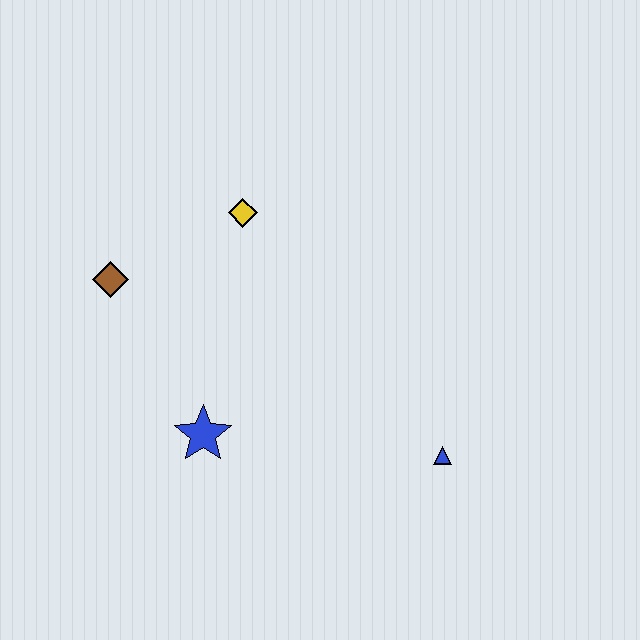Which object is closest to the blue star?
The brown diamond is closest to the blue star.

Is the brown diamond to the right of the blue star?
No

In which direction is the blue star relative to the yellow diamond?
The blue star is below the yellow diamond.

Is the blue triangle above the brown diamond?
No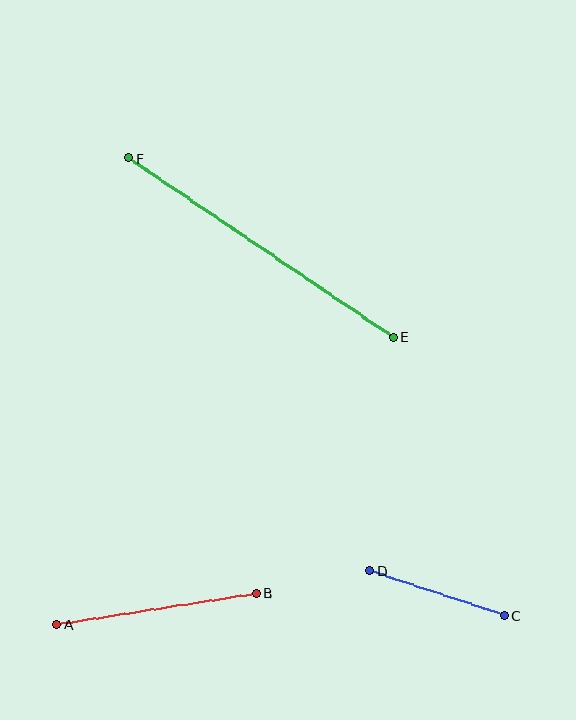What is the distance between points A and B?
The distance is approximately 202 pixels.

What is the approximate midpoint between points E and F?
The midpoint is at approximately (261, 247) pixels.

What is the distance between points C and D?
The distance is approximately 142 pixels.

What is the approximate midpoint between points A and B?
The midpoint is at approximately (156, 609) pixels.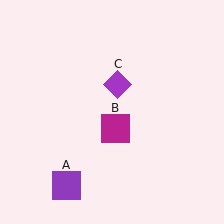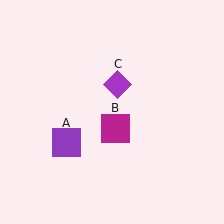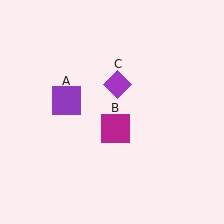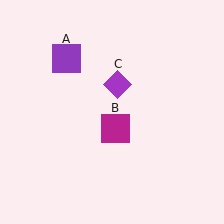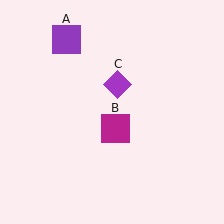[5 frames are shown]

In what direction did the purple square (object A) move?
The purple square (object A) moved up.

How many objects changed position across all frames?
1 object changed position: purple square (object A).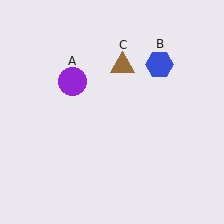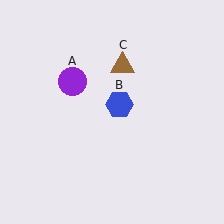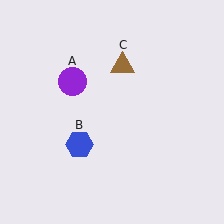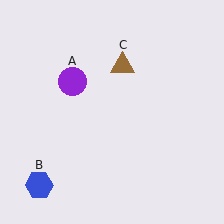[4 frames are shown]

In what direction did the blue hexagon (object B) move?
The blue hexagon (object B) moved down and to the left.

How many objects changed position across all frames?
1 object changed position: blue hexagon (object B).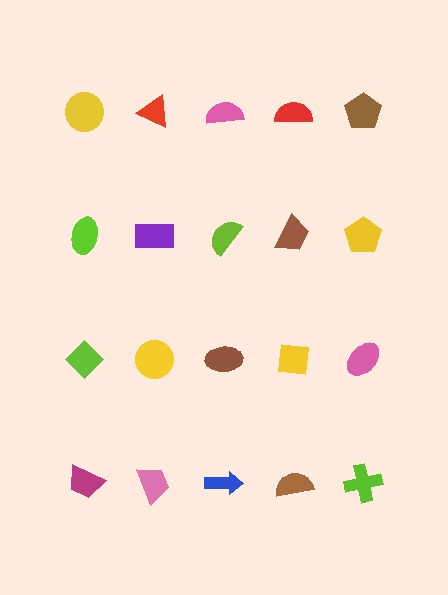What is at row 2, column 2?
A purple rectangle.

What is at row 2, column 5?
A yellow pentagon.